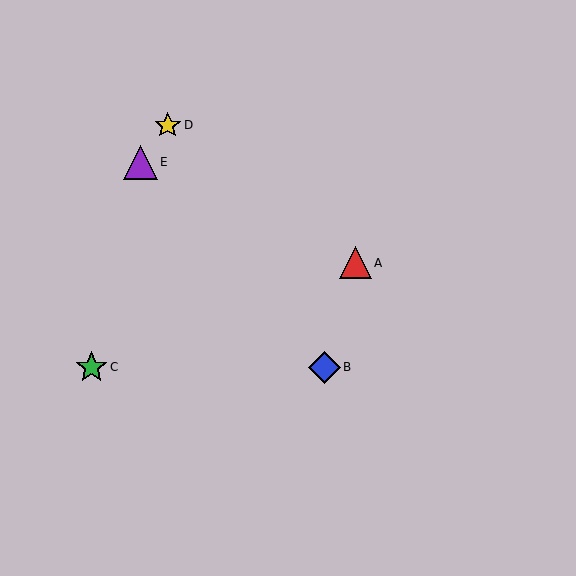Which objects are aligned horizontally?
Objects B, C are aligned horizontally.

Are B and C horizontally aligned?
Yes, both are at y≈367.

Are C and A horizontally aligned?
No, C is at y≈367 and A is at y≈263.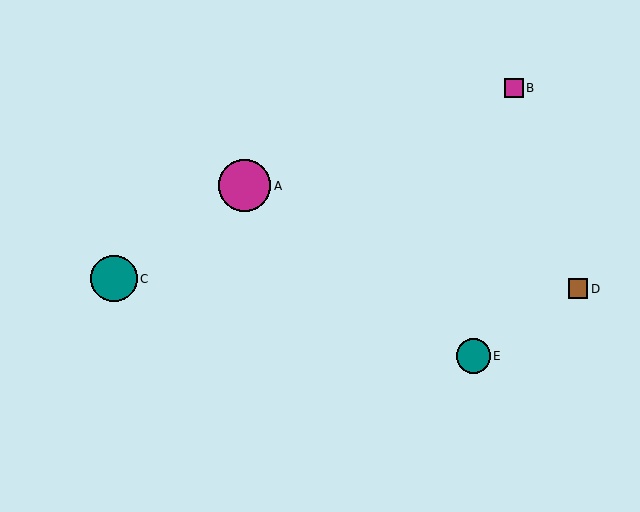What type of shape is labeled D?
Shape D is a brown square.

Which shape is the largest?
The magenta circle (labeled A) is the largest.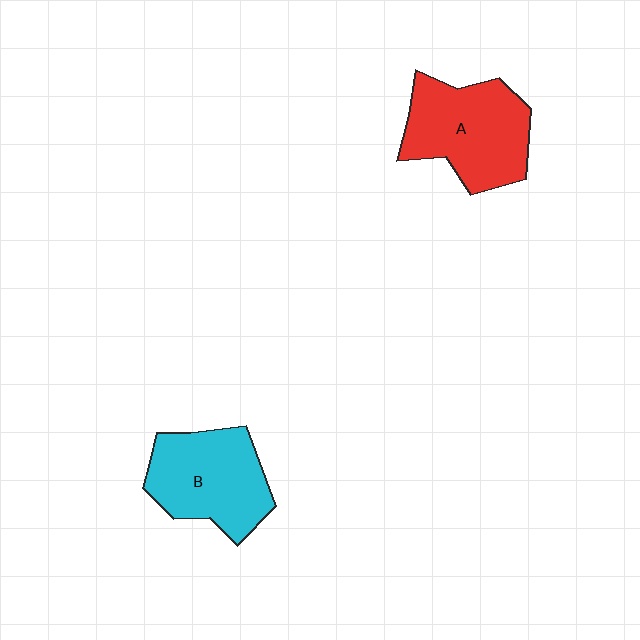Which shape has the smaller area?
Shape B (cyan).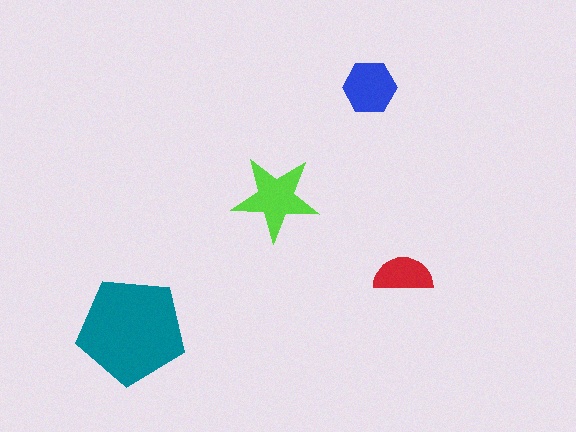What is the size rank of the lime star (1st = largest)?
2nd.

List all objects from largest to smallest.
The teal pentagon, the lime star, the blue hexagon, the red semicircle.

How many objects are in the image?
There are 4 objects in the image.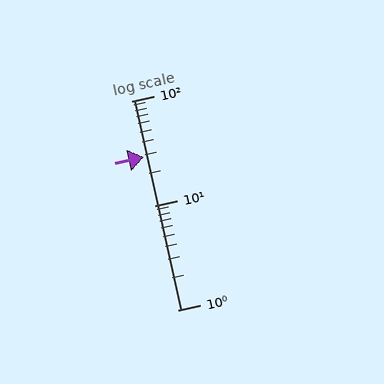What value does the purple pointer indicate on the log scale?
The pointer indicates approximately 29.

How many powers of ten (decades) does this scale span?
The scale spans 2 decades, from 1 to 100.